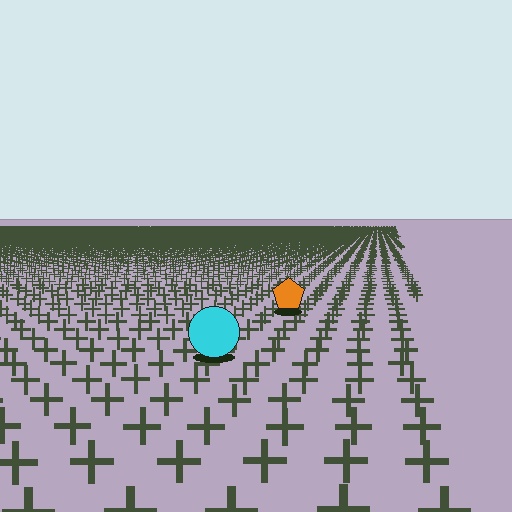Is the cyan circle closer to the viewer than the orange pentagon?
Yes. The cyan circle is closer — you can tell from the texture gradient: the ground texture is coarser near it.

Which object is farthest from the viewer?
The orange pentagon is farthest from the viewer. It appears smaller and the ground texture around it is denser.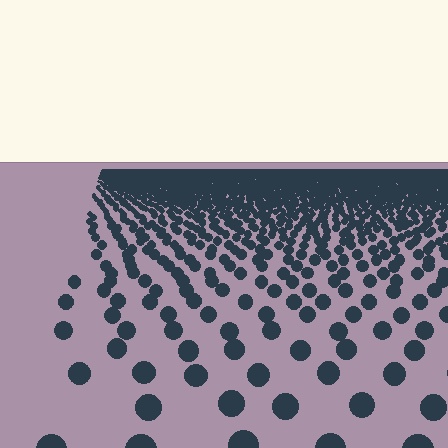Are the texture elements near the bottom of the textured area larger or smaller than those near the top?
Larger. Near the bottom, elements are closer to the viewer and appear at a bigger on-screen size.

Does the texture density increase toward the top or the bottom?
Density increases toward the top.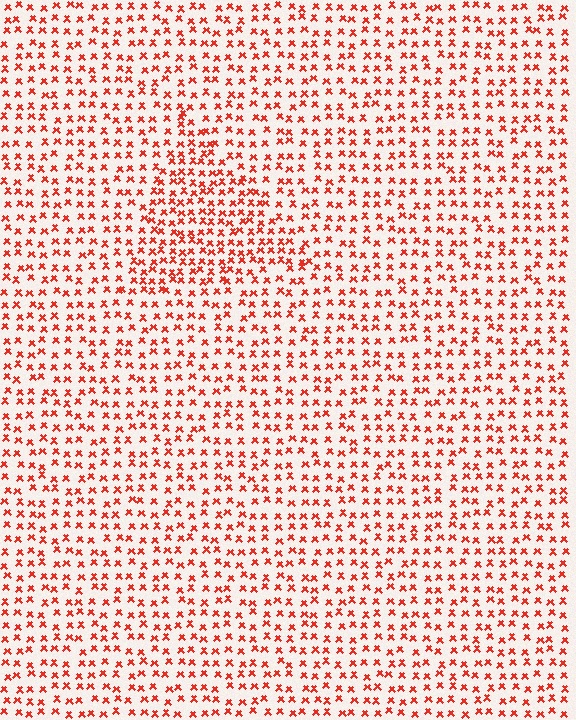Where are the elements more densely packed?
The elements are more densely packed inside the triangle boundary.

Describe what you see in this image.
The image contains small red elements arranged at two different densities. A triangle-shaped region is visible where the elements are more densely packed than the surrounding area.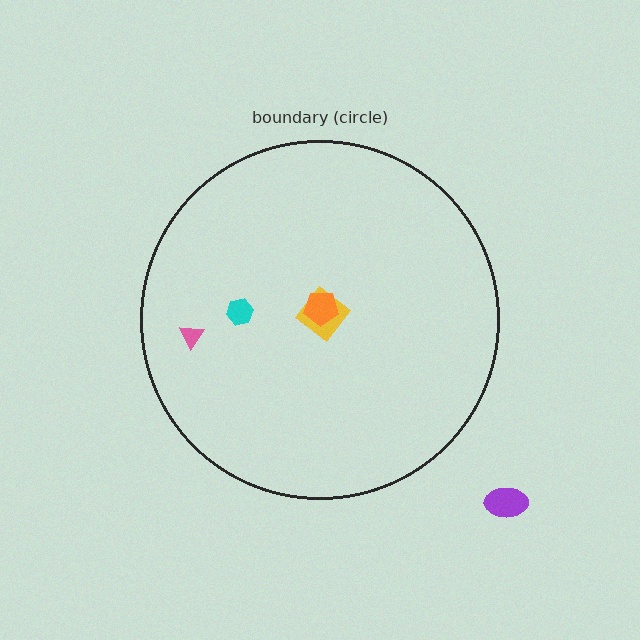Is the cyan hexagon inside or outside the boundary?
Inside.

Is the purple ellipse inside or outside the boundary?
Outside.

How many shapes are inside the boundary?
4 inside, 1 outside.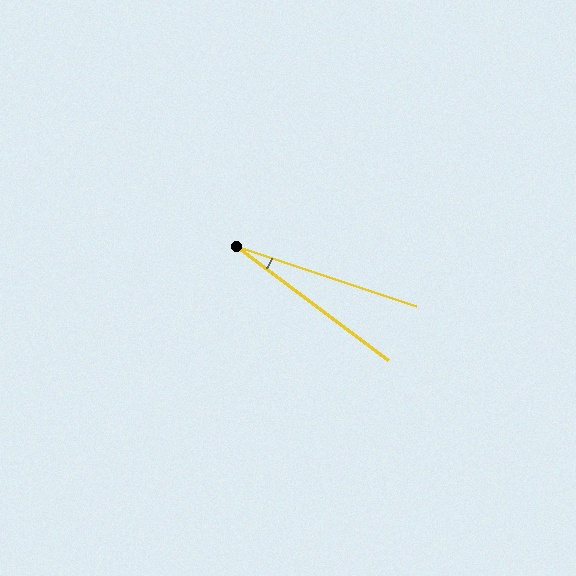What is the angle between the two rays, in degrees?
Approximately 19 degrees.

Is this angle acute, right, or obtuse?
It is acute.